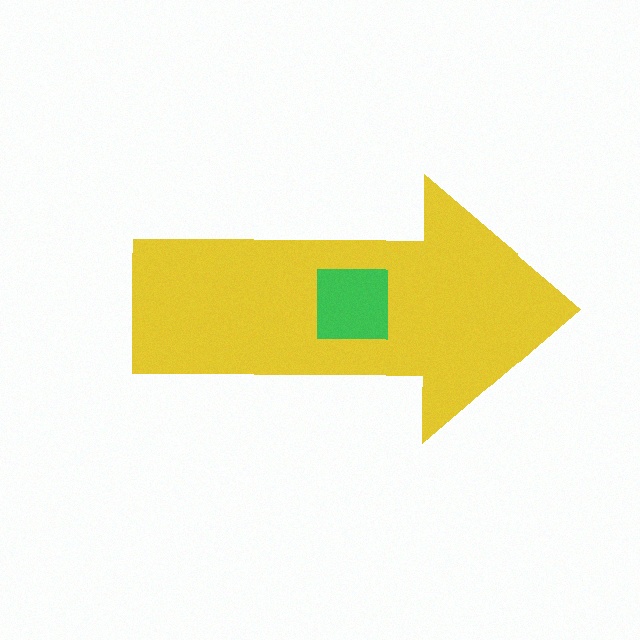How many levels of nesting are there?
2.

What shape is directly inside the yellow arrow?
The green square.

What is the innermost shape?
The green square.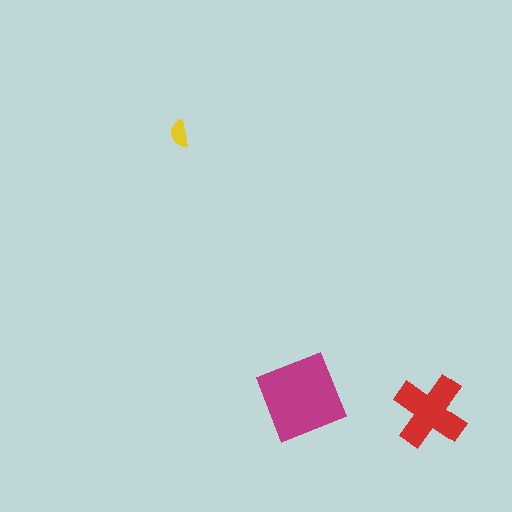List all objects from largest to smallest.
The magenta square, the red cross, the yellow semicircle.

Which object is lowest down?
The red cross is bottommost.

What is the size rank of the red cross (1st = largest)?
2nd.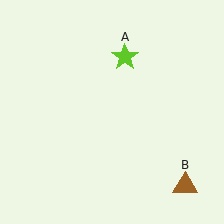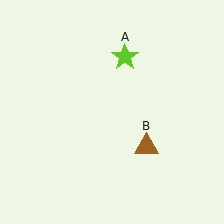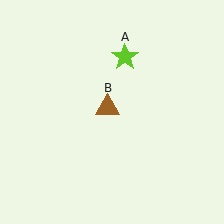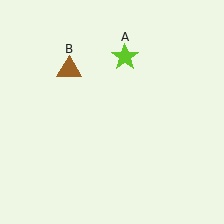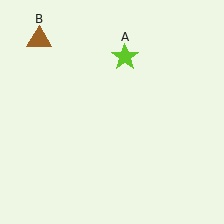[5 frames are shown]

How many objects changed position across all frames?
1 object changed position: brown triangle (object B).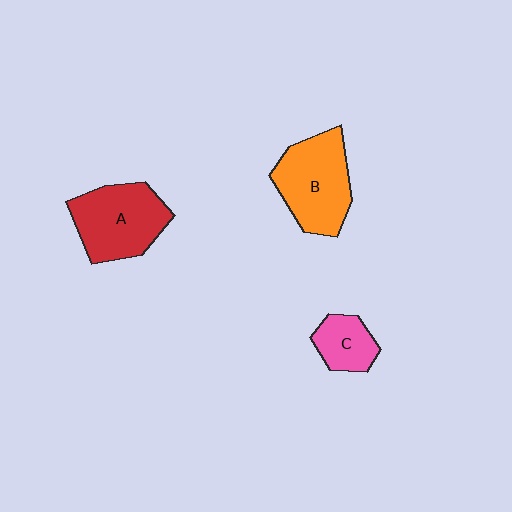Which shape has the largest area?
Shape B (orange).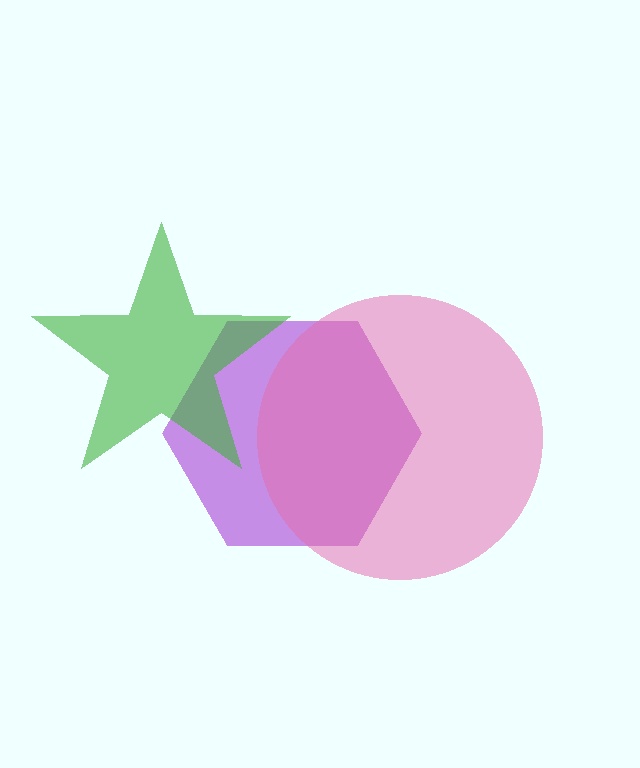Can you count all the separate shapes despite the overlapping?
Yes, there are 3 separate shapes.